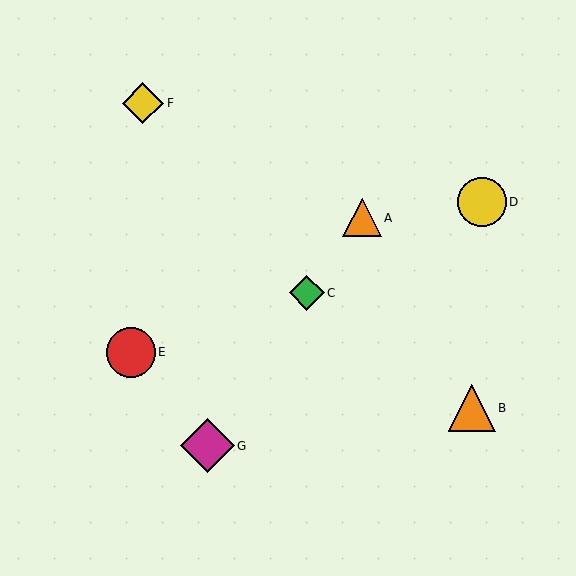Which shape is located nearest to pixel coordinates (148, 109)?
The yellow diamond (labeled F) at (143, 103) is nearest to that location.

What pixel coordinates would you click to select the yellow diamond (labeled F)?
Click at (143, 103) to select the yellow diamond F.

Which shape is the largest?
The magenta diamond (labeled G) is the largest.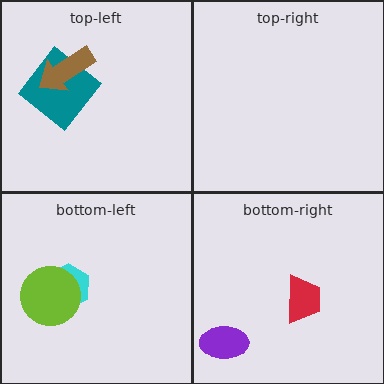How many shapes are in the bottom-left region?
2.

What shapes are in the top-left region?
The teal diamond, the brown arrow.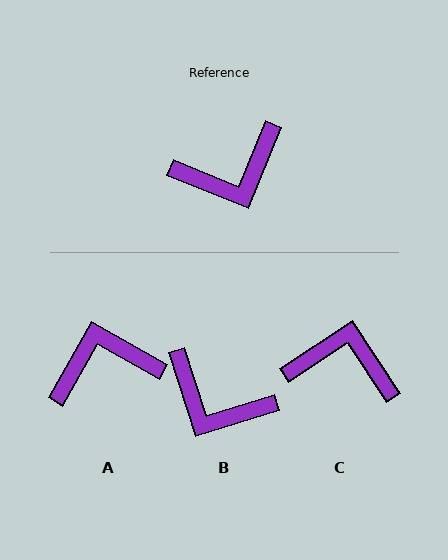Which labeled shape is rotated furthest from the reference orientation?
A, about 173 degrees away.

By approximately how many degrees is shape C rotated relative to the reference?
Approximately 146 degrees counter-clockwise.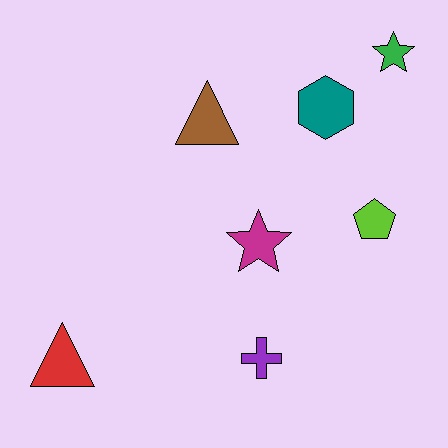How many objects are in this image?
There are 7 objects.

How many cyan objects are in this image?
There are no cyan objects.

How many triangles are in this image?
There are 2 triangles.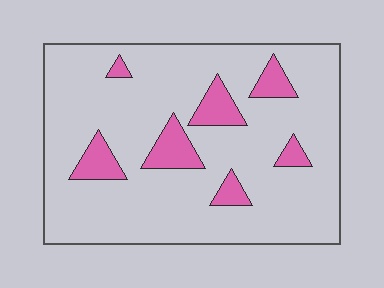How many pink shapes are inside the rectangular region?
7.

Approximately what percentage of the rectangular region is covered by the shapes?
Approximately 15%.